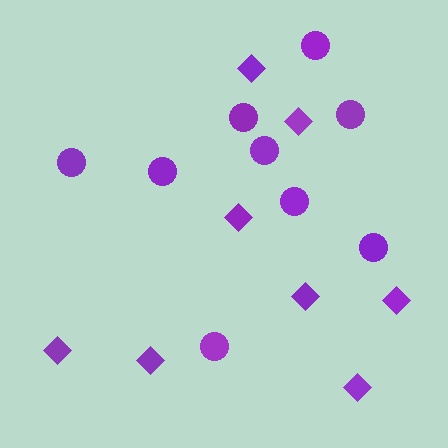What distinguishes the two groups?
There are 2 groups: one group of circles (9) and one group of diamonds (8).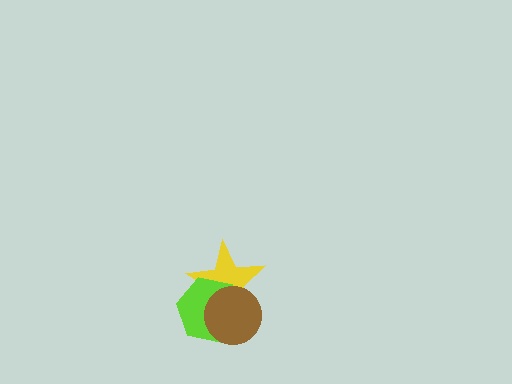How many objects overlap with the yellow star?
2 objects overlap with the yellow star.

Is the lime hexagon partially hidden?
Yes, it is partially covered by another shape.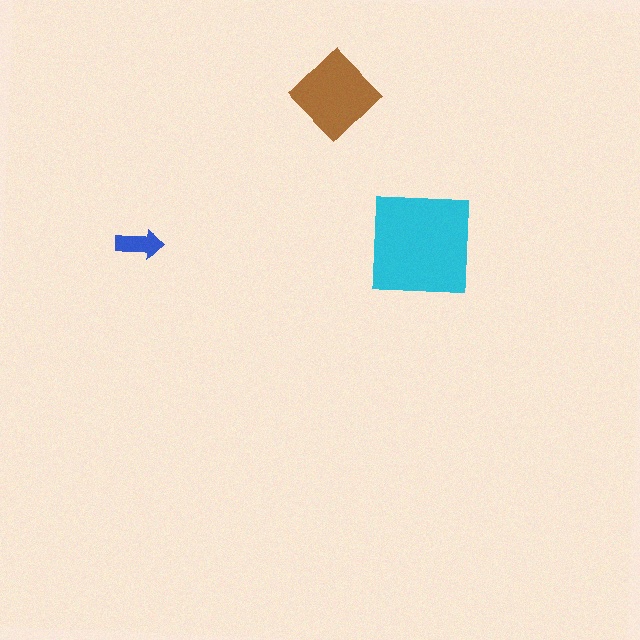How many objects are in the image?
There are 3 objects in the image.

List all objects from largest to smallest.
The cyan square, the brown diamond, the blue arrow.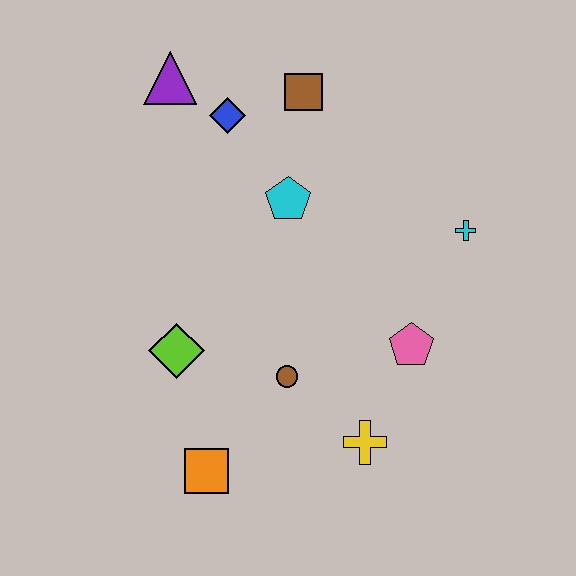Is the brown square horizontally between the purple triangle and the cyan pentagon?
No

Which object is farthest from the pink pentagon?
The purple triangle is farthest from the pink pentagon.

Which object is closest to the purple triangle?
The blue diamond is closest to the purple triangle.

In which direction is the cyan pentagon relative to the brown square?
The cyan pentagon is below the brown square.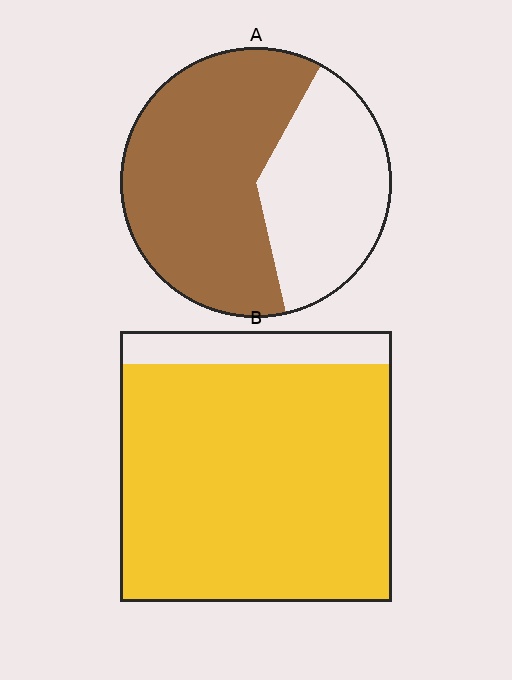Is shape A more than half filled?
Yes.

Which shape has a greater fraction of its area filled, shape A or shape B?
Shape B.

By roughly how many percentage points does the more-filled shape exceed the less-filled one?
By roughly 25 percentage points (B over A).